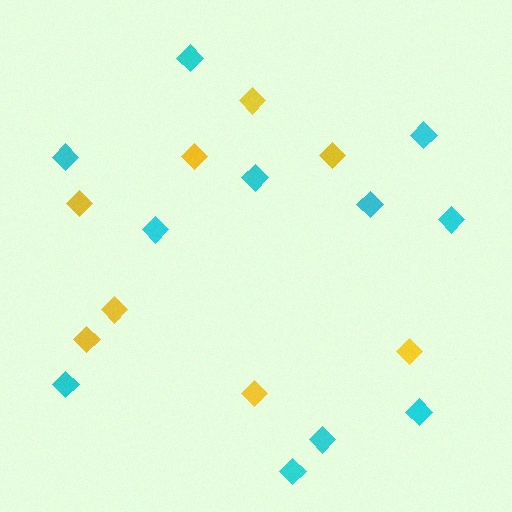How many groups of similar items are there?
There are 2 groups: one group of cyan diamonds (11) and one group of yellow diamonds (8).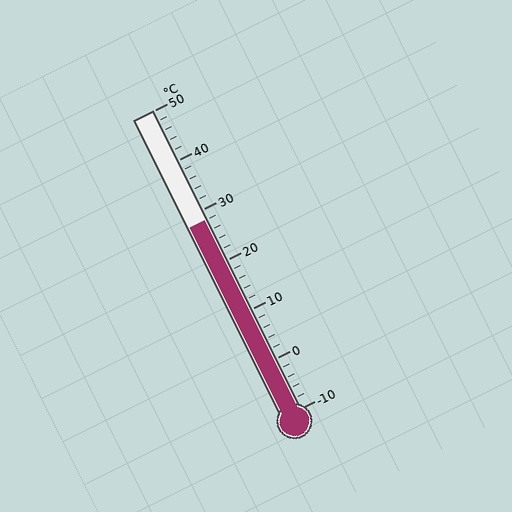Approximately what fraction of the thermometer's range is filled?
The thermometer is filled to approximately 65% of its range.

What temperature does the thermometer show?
The thermometer shows approximately 28°C.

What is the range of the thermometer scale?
The thermometer scale ranges from -10°C to 50°C.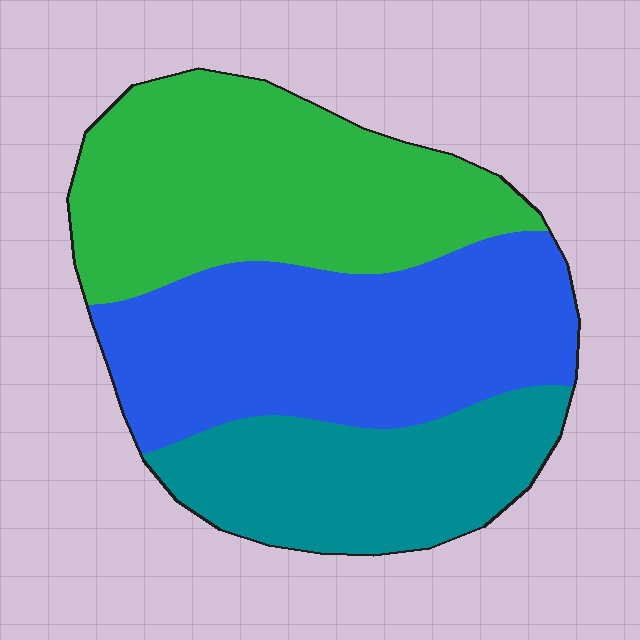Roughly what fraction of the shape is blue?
Blue takes up between a quarter and a half of the shape.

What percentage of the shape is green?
Green takes up about three eighths (3/8) of the shape.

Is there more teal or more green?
Green.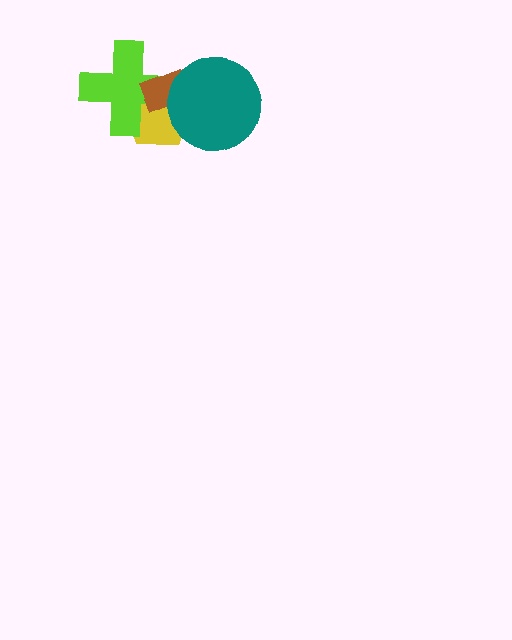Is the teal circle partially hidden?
No, no other shape covers it.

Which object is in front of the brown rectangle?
The teal circle is in front of the brown rectangle.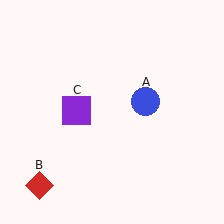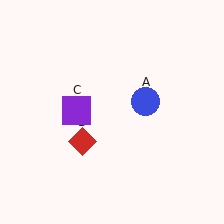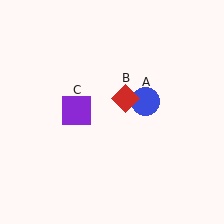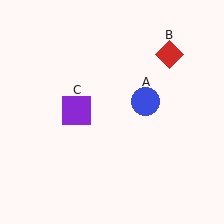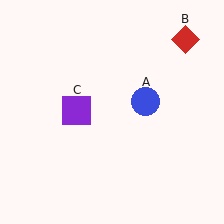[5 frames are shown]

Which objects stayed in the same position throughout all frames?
Blue circle (object A) and purple square (object C) remained stationary.